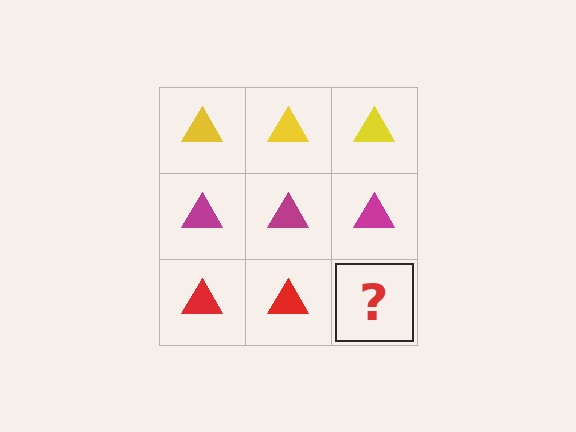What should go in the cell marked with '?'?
The missing cell should contain a red triangle.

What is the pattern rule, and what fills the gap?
The rule is that each row has a consistent color. The gap should be filled with a red triangle.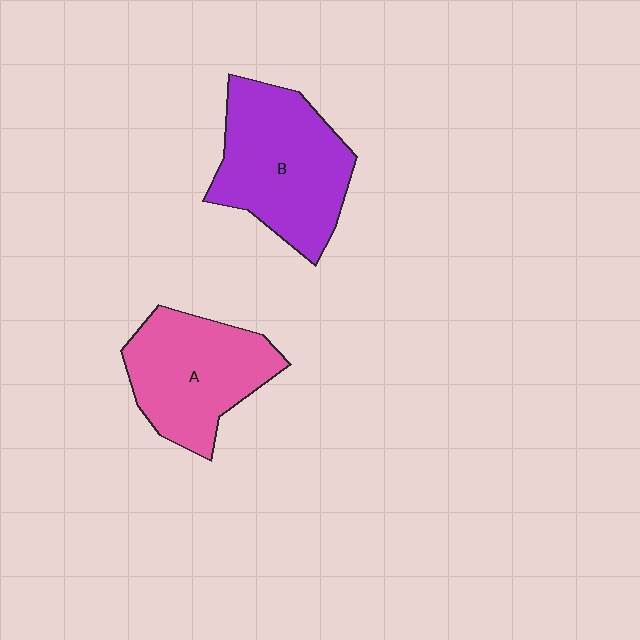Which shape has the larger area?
Shape B (purple).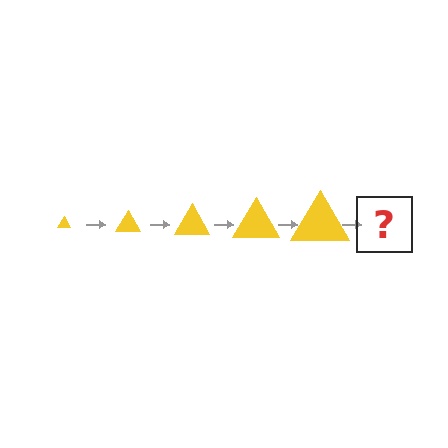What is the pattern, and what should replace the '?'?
The pattern is that the triangle gets progressively larger each step. The '?' should be a yellow triangle, larger than the previous one.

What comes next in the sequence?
The next element should be a yellow triangle, larger than the previous one.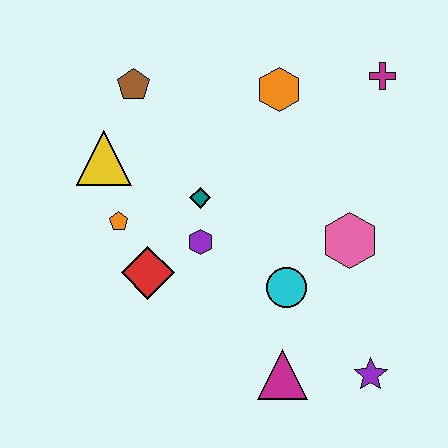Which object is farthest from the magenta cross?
The magenta triangle is farthest from the magenta cross.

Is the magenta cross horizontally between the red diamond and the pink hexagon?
No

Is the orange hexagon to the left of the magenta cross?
Yes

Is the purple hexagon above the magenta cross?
No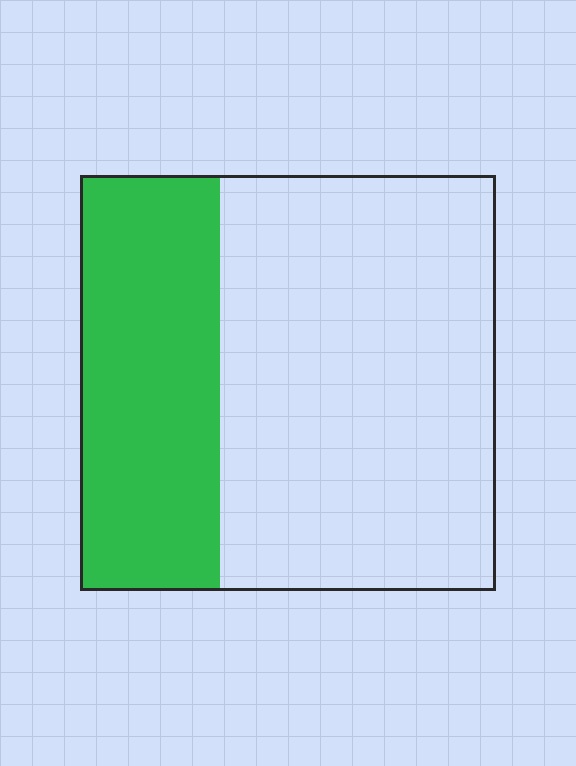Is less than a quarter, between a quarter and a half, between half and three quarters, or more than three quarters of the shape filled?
Between a quarter and a half.